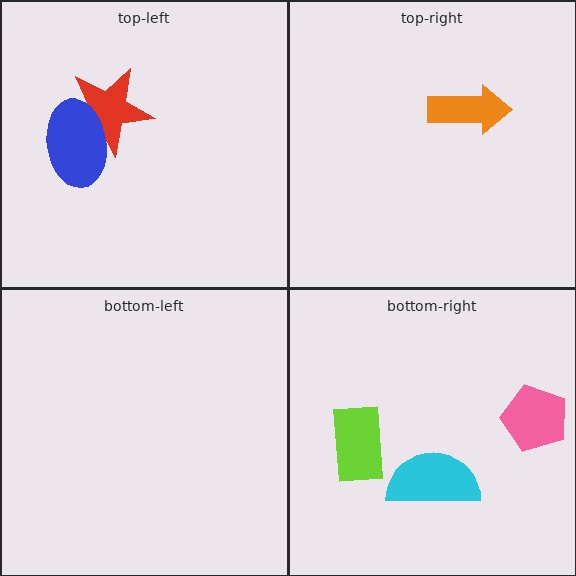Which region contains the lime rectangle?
The bottom-right region.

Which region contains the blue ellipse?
The top-left region.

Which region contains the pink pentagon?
The bottom-right region.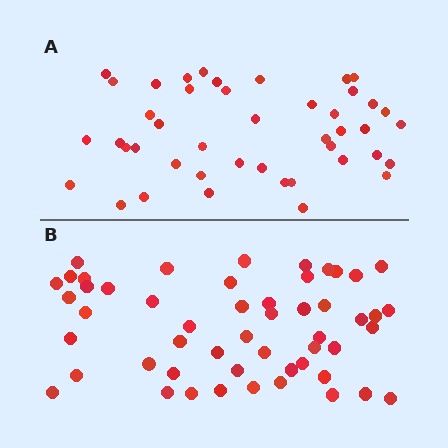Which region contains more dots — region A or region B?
Region B (the bottom region) has more dots.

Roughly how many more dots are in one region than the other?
Region B has roughly 8 or so more dots than region A.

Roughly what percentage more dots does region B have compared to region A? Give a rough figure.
About 20% more.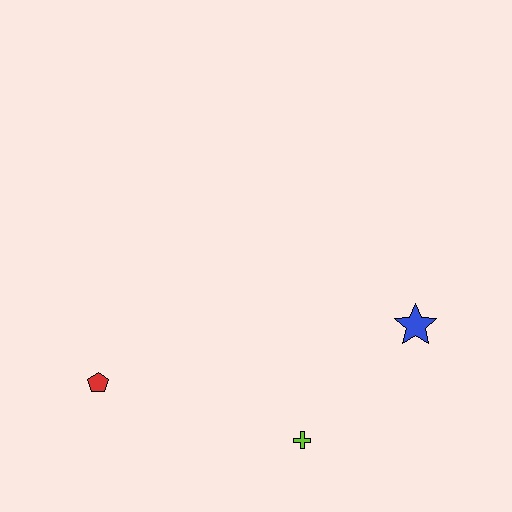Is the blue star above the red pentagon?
Yes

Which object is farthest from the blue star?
The red pentagon is farthest from the blue star.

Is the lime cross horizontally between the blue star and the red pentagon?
Yes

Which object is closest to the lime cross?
The blue star is closest to the lime cross.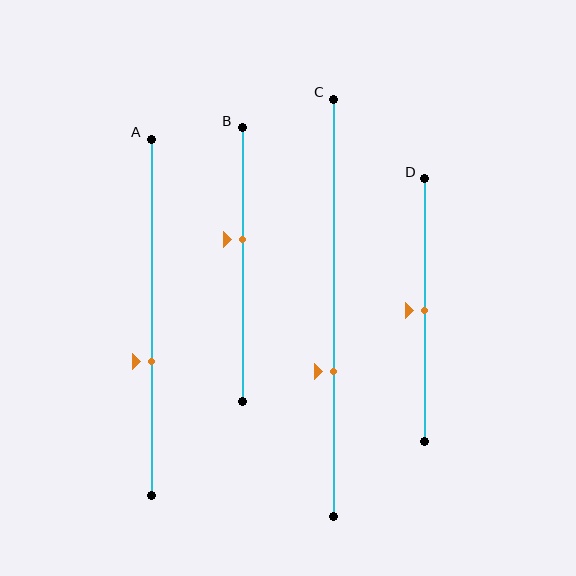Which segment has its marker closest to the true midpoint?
Segment D has its marker closest to the true midpoint.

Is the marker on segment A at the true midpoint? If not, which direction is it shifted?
No, the marker on segment A is shifted downward by about 12% of the segment length.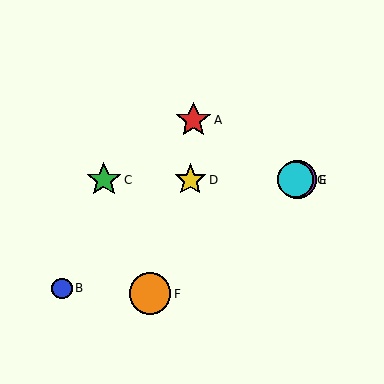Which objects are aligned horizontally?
Objects C, D, E, G are aligned horizontally.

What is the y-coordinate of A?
Object A is at y≈120.